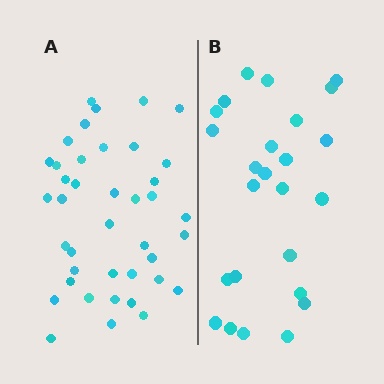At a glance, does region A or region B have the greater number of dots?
Region A (the left region) has more dots.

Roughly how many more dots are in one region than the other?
Region A has approximately 15 more dots than region B.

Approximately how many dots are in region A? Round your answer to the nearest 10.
About 40 dots.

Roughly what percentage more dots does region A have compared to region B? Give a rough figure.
About 60% more.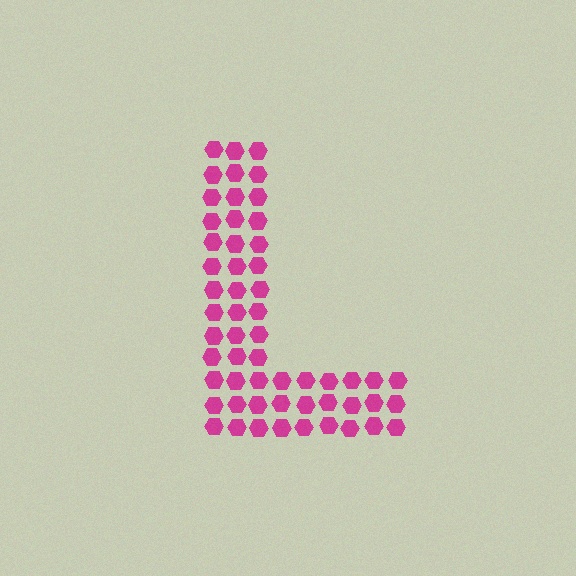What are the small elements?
The small elements are hexagons.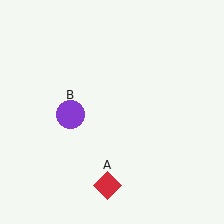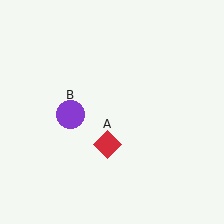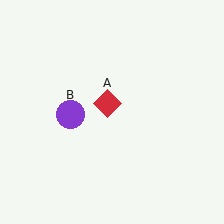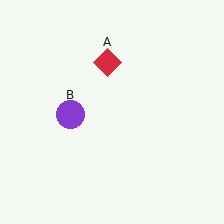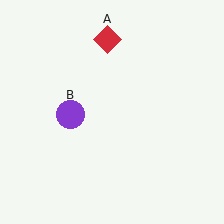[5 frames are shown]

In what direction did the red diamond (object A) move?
The red diamond (object A) moved up.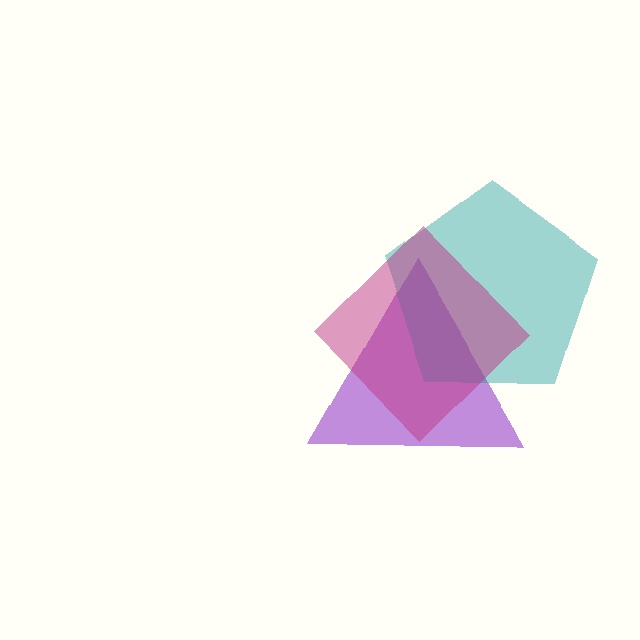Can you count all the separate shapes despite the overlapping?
Yes, there are 3 separate shapes.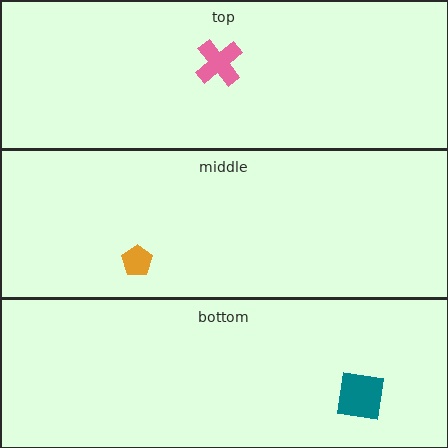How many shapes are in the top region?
1.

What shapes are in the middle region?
The orange pentagon.